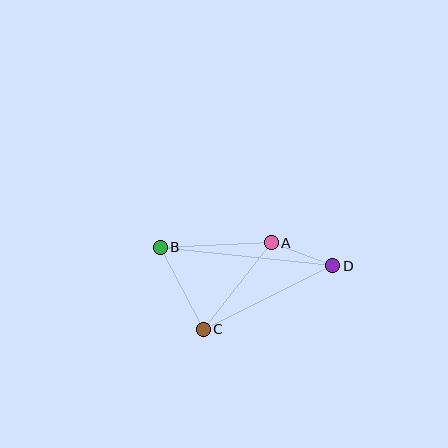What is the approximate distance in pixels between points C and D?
The distance between C and D is approximately 145 pixels.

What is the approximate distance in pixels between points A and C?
The distance between A and C is approximately 110 pixels.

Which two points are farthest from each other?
Points B and D are farthest from each other.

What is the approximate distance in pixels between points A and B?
The distance between A and B is approximately 111 pixels.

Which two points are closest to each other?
Points A and D are closest to each other.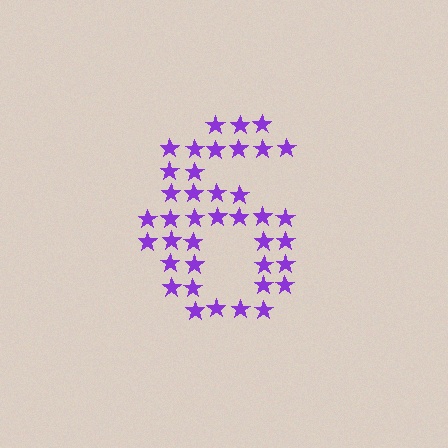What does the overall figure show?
The overall figure shows the digit 6.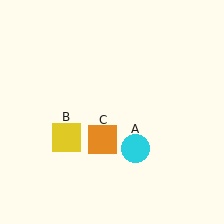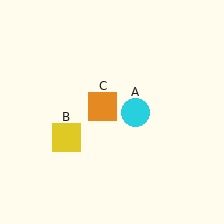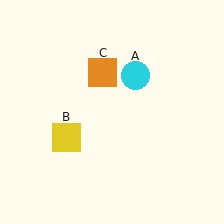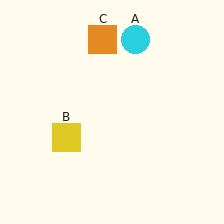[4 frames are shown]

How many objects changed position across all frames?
2 objects changed position: cyan circle (object A), orange square (object C).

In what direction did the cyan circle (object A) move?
The cyan circle (object A) moved up.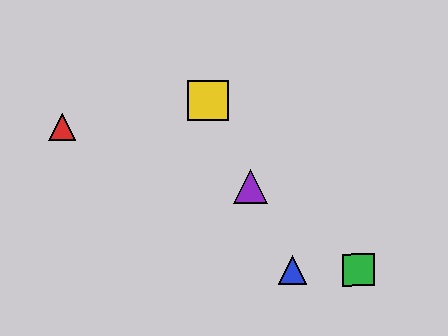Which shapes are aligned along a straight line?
The blue triangle, the yellow square, the purple triangle are aligned along a straight line.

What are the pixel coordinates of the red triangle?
The red triangle is at (62, 126).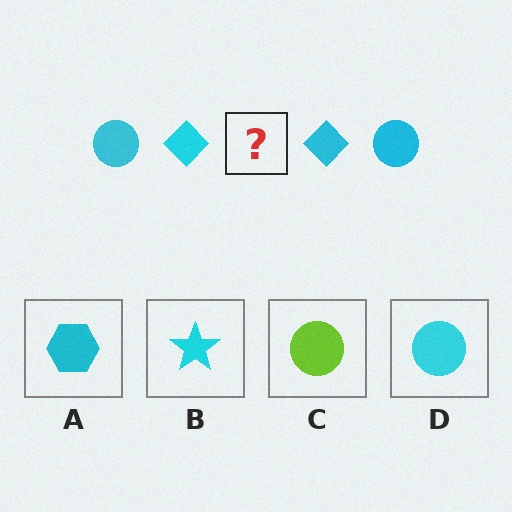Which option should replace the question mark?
Option D.